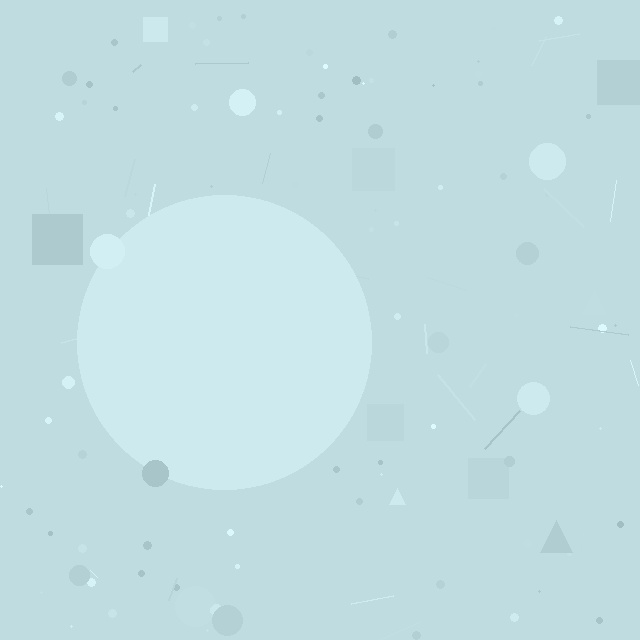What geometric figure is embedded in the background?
A circle is embedded in the background.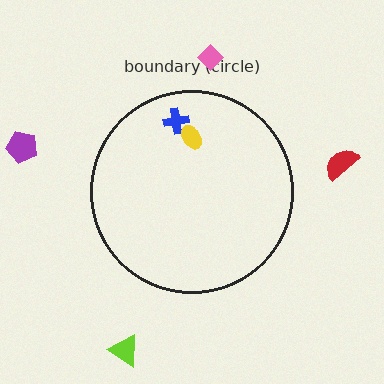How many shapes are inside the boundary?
2 inside, 4 outside.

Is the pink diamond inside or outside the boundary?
Outside.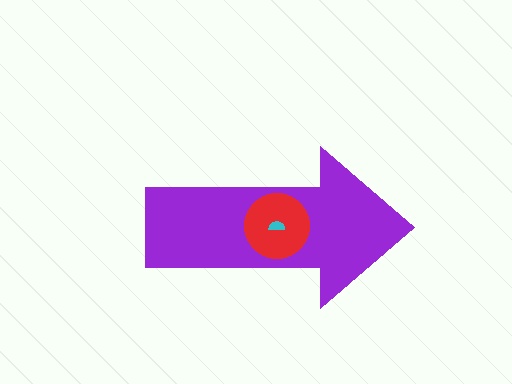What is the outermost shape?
The purple arrow.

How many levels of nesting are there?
3.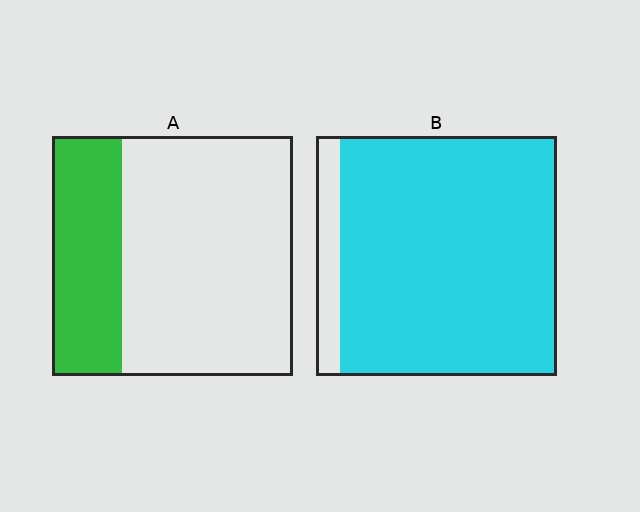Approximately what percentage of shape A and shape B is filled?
A is approximately 30% and B is approximately 90%.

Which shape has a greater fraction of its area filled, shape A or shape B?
Shape B.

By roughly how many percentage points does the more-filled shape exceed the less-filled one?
By roughly 60 percentage points (B over A).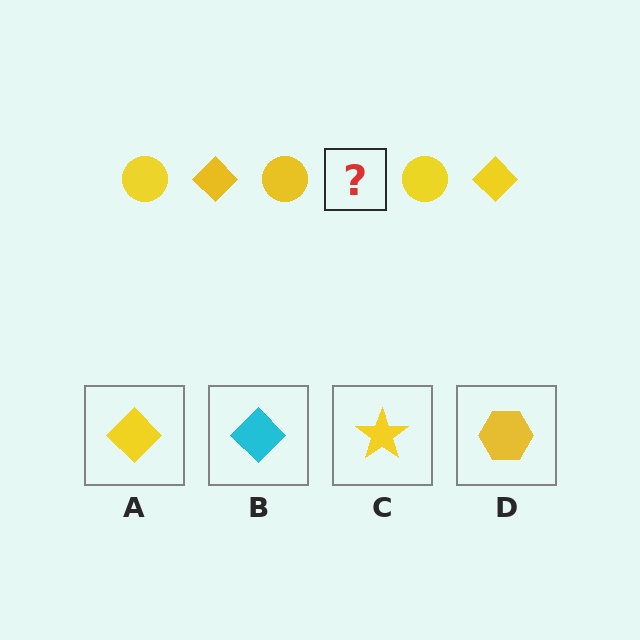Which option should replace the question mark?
Option A.